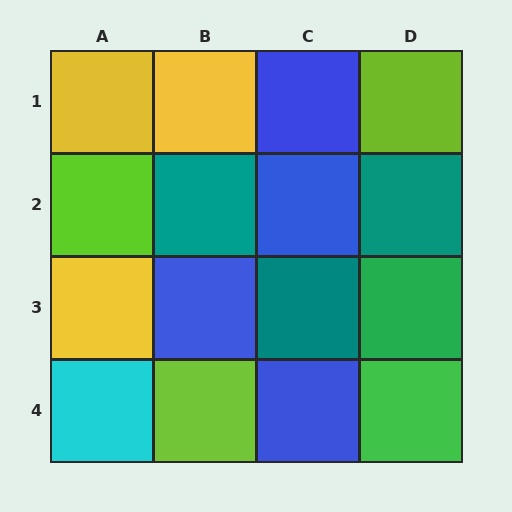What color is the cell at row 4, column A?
Cyan.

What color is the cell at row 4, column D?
Green.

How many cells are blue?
4 cells are blue.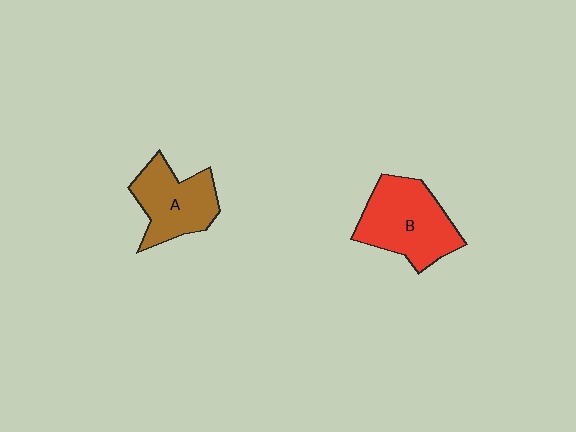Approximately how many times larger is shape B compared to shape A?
Approximately 1.2 times.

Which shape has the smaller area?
Shape A (brown).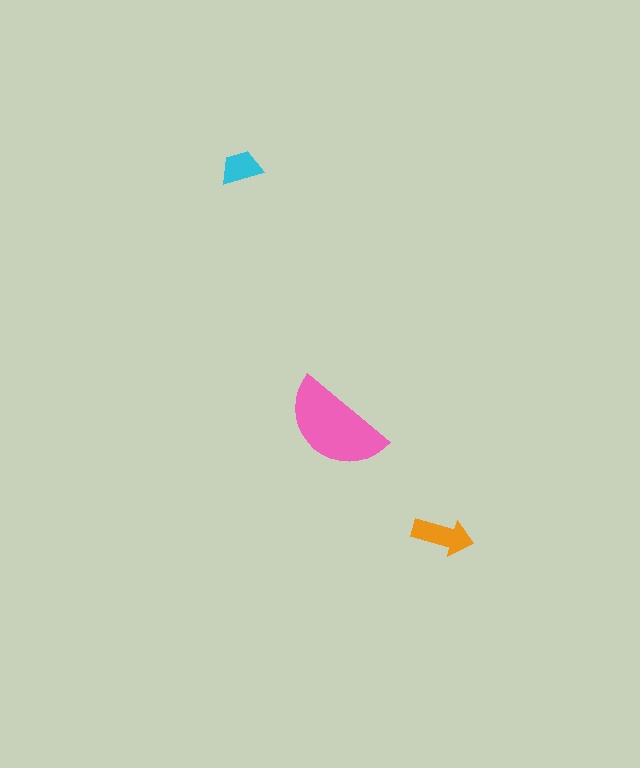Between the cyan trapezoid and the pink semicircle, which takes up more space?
The pink semicircle.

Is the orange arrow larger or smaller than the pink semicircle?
Smaller.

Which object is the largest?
The pink semicircle.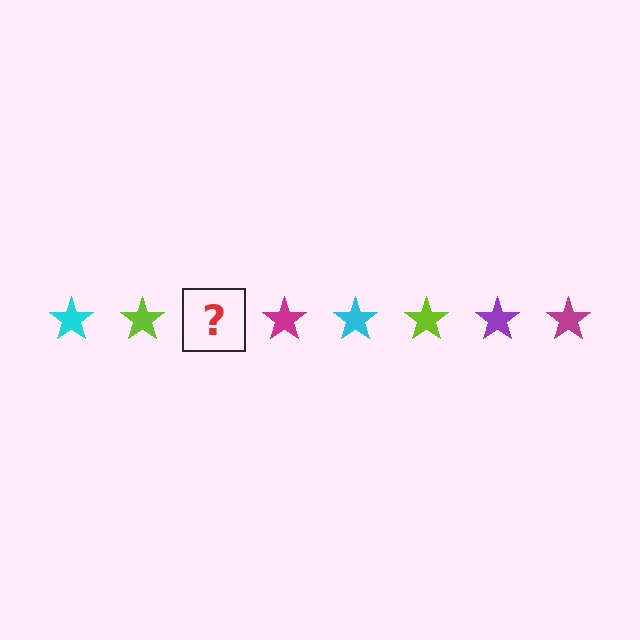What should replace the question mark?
The question mark should be replaced with a purple star.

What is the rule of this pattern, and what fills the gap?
The rule is that the pattern cycles through cyan, lime, purple, magenta stars. The gap should be filled with a purple star.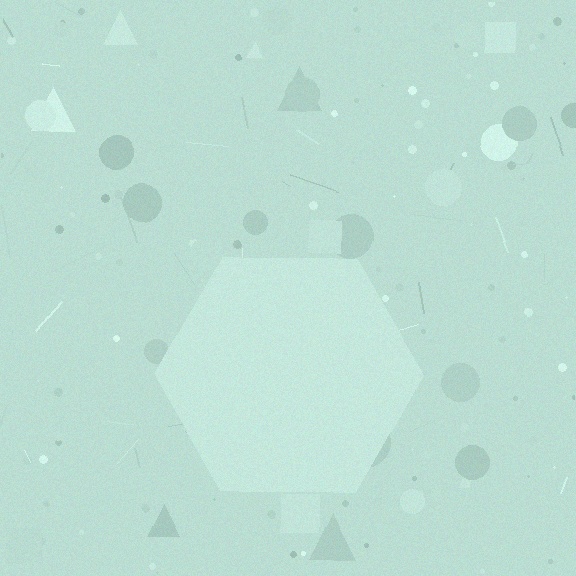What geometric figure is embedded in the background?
A hexagon is embedded in the background.